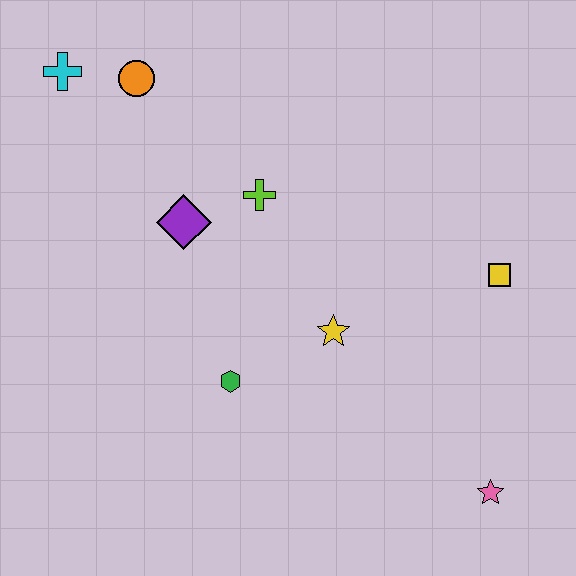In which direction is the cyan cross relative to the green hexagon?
The cyan cross is above the green hexagon.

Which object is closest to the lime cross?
The purple diamond is closest to the lime cross.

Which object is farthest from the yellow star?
The cyan cross is farthest from the yellow star.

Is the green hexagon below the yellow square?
Yes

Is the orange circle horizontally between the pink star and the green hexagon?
No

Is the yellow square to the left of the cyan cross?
No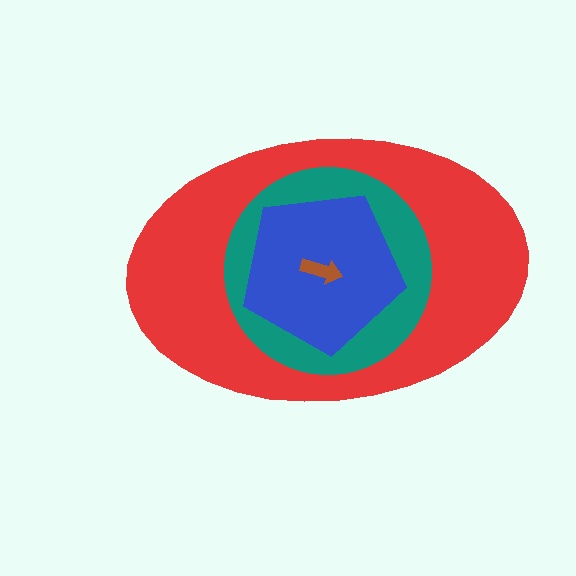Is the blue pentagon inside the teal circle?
Yes.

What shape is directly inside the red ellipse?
The teal circle.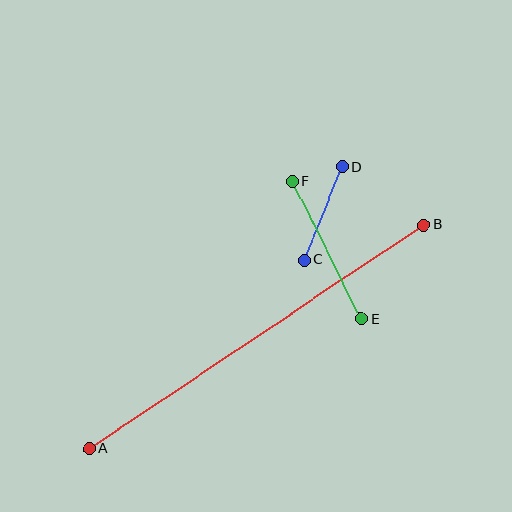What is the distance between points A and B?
The distance is approximately 403 pixels.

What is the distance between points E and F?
The distance is approximately 154 pixels.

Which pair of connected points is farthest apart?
Points A and B are farthest apart.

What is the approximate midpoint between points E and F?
The midpoint is at approximately (327, 250) pixels.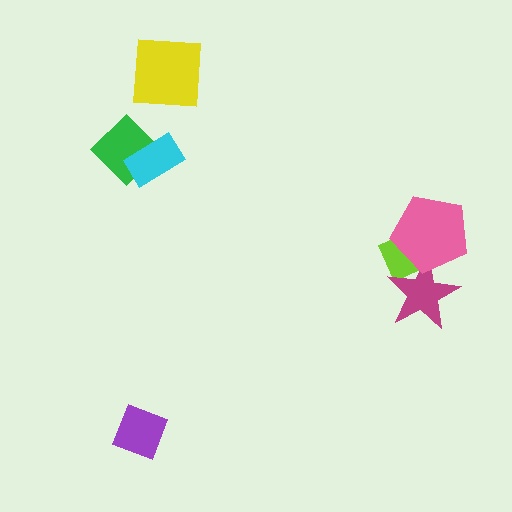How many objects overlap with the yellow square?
0 objects overlap with the yellow square.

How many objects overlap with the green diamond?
1 object overlaps with the green diamond.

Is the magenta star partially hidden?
Yes, it is partially covered by another shape.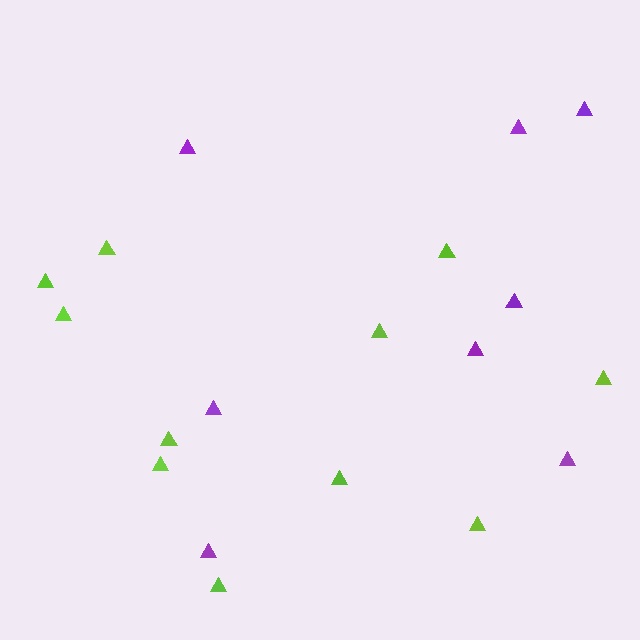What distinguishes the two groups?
There are 2 groups: one group of lime triangles (11) and one group of purple triangles (8).